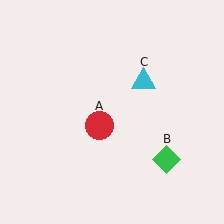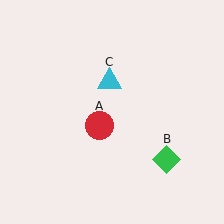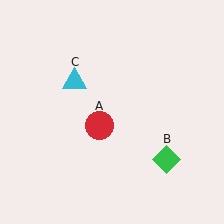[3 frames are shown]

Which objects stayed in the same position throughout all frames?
Red circle (object A) and green diamond (object B) remained stationary.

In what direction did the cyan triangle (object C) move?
The cyan triangle (object C) moved left.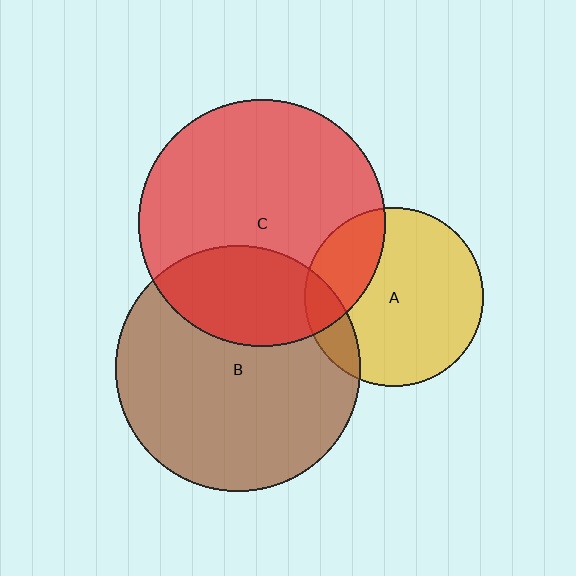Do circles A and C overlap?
Yes.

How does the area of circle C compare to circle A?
Approximately 1.9 times.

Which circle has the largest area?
Circle C (red).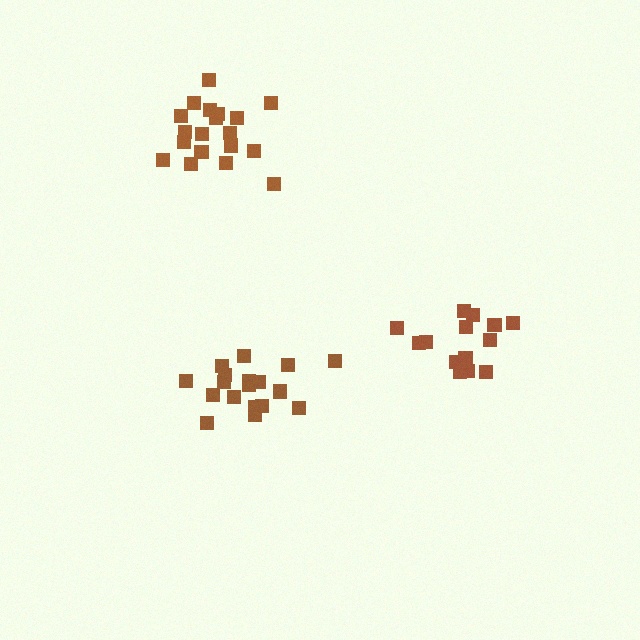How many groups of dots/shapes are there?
There are 3 groups.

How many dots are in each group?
Group 1: 14 dots, Group 2: 18 dots, Group 3: 19 dots (51 total).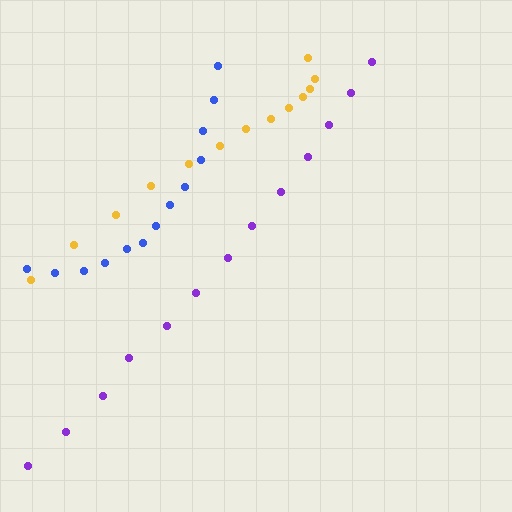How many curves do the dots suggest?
There are 3 distinct paths.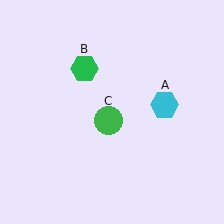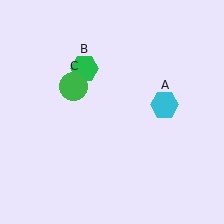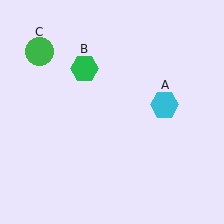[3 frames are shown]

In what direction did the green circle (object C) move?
The green circle (object C) moved up and to the left.